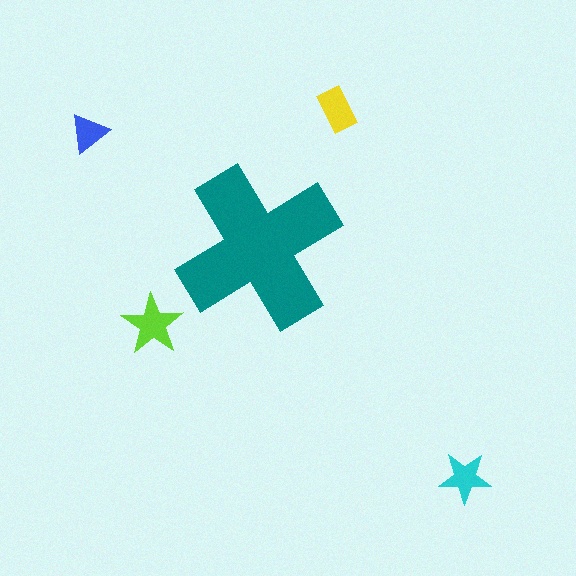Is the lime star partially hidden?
No, the lime star is fully visible.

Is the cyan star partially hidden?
No, the cyan star is fully visible.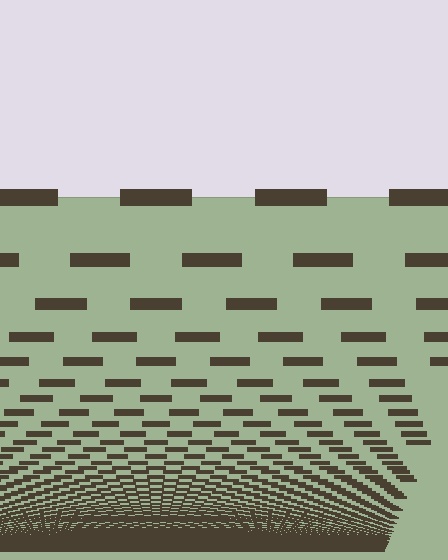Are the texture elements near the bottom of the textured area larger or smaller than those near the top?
Smaller. The gradient is inverted — elements near the bottom are smaller and denser.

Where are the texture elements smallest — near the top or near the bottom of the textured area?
Near the bottom.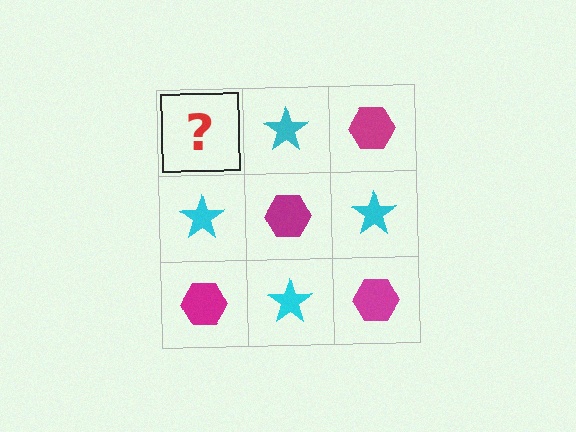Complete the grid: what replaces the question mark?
The question mark should be replaced with a magenta hexagon.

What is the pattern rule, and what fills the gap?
The rule is that it alternates magenta hexagon and cyan star in a checkerboard pattern. The gap should be filled with a magenta hexagon.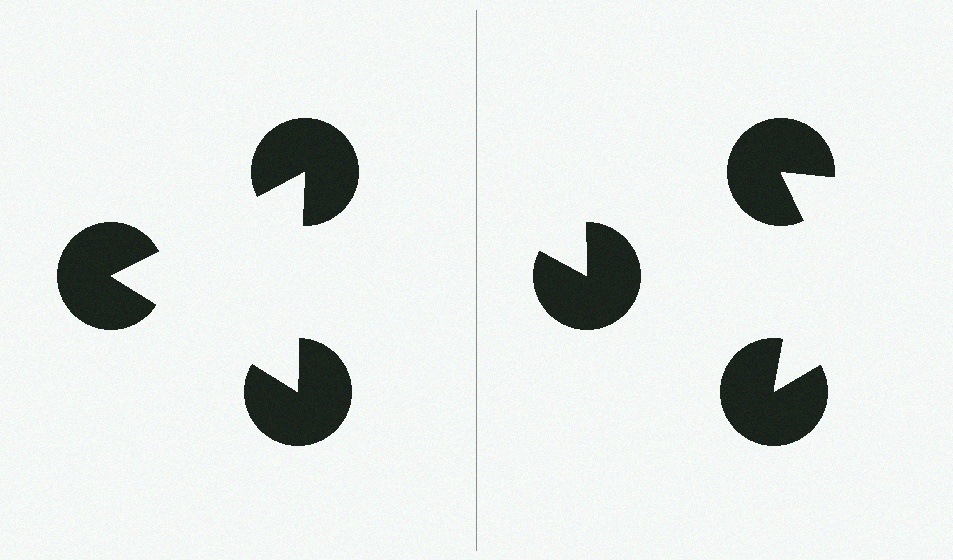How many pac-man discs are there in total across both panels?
6 — 3 on each side.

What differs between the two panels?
The pac-man discs are positioned identically on both sides; only the wedge orientations differ. On the left they align to a triangle; on the right they are misaligned.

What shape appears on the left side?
An illusory triangle.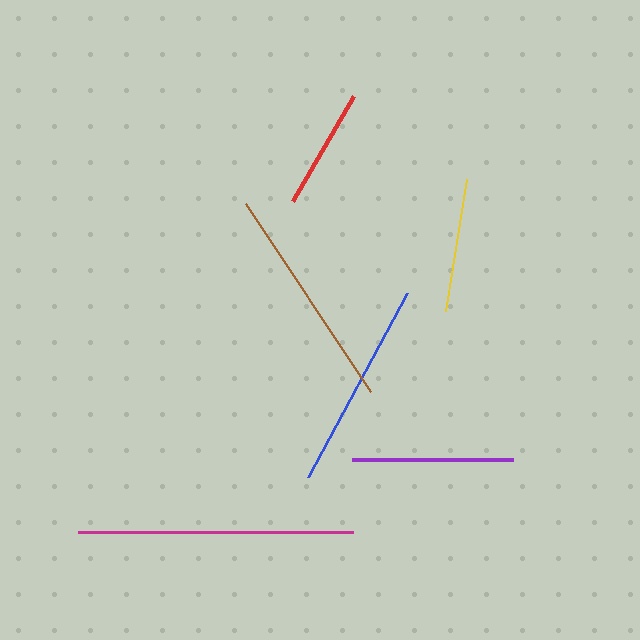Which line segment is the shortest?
The red line is the shortest at approximately 122 pixels.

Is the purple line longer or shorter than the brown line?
The brown line is longer than the purple line.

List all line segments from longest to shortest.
From longest to shortest: magenta, brown, blue, purple, yellow, red.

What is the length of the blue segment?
The blue segment is approximately 209 pixels long.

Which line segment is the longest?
The magenta line is the longest at approximately 275 pixels.